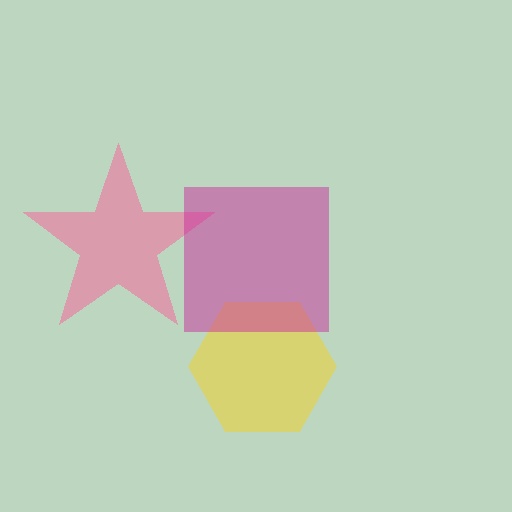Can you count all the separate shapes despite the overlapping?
Yes, there are 3 separate shapes.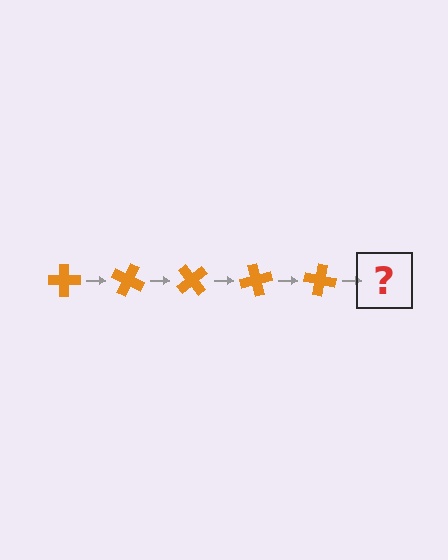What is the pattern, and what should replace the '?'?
The pattern is that the cross rotates 25 degrees each step. The '?' should be an orange cross rotated 125 degrees.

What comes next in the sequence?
The next element should be an orange cross rotated 125 degrees.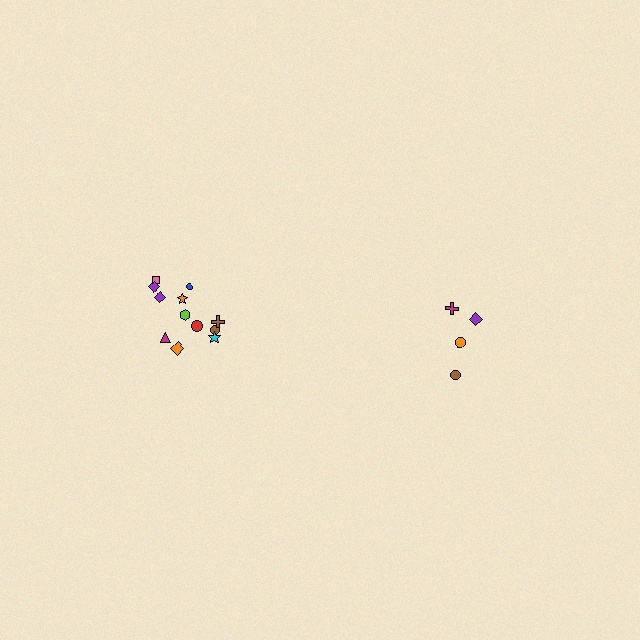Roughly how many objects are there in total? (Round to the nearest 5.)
Roughly 15 objects in total.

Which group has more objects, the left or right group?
The left group.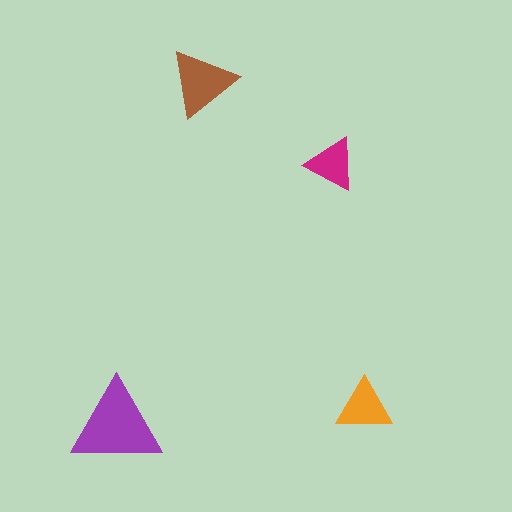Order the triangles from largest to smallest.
the purple one, the brown one, the orange one, the magenta one.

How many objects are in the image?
There are 4 objects in the image.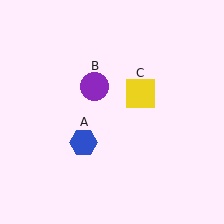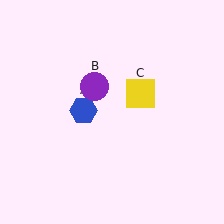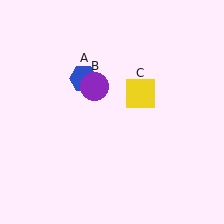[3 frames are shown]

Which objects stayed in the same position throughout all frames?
Purple circle (object B) and yellow square (object C) remained stationary.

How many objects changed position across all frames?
1 object changed position: blue hexagon (object A).